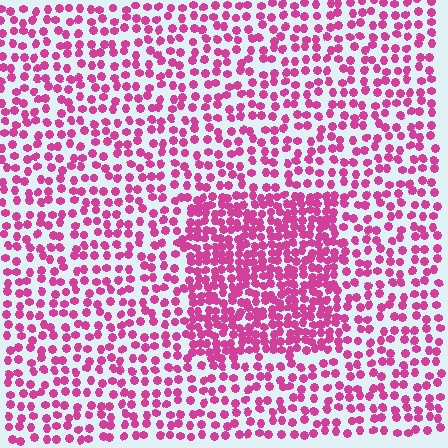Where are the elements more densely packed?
The elements are more densely packed inside the rectangle boundary.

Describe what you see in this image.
The image contains small magenta elements arranged at two different densities. A rectangle-shaped region is visible where the elements are more densely packed than the surrounding area.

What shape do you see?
I see a rectangle.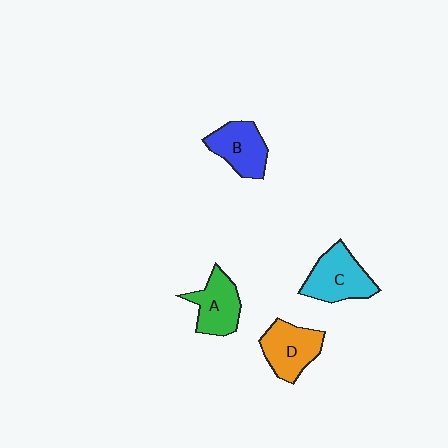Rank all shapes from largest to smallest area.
From largest to smallest: C (cyan), D (orange), B (blue), A (green).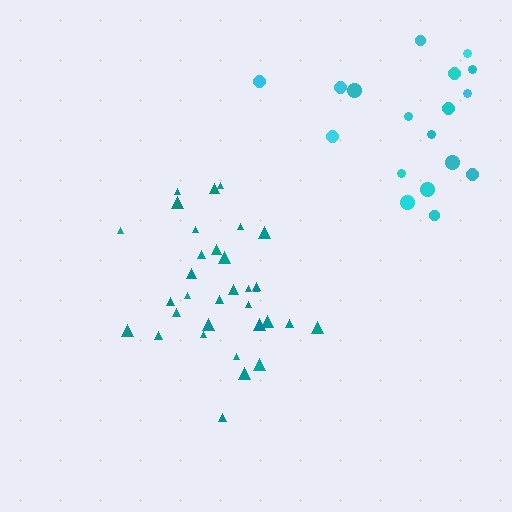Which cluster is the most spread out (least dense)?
Cyan.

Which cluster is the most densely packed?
Teal.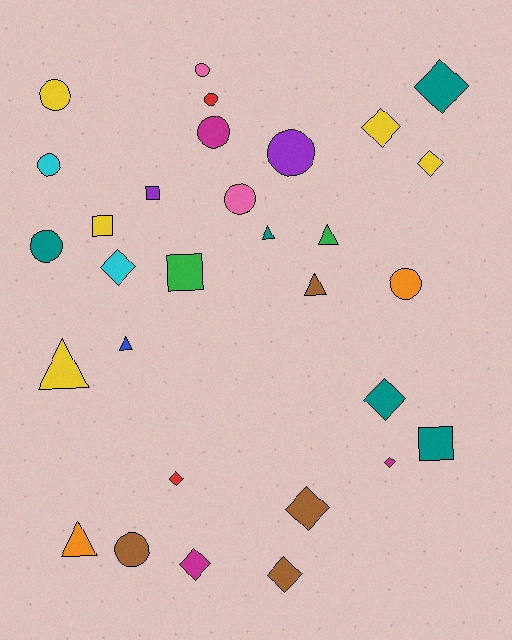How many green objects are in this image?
There are 2 green objects.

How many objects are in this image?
There are 30 objects.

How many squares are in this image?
There are 4 squares.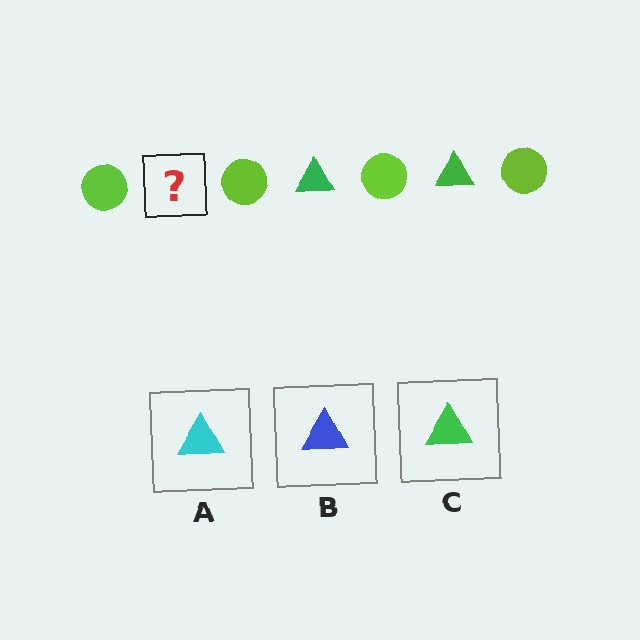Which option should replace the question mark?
Option C.